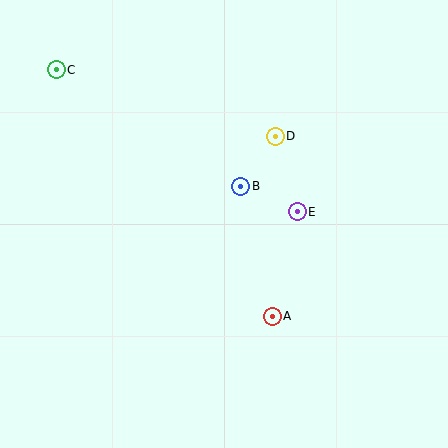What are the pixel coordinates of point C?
Point C is at (56, 70).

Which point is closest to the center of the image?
Point B at (241, 186) is closest to the center.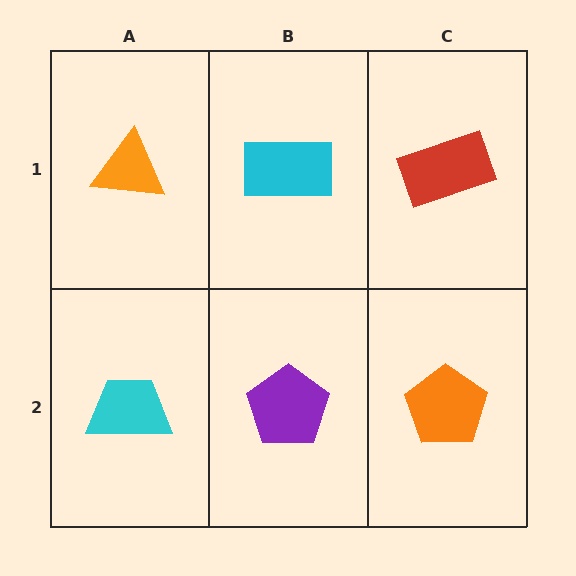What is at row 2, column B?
A purple pentagon.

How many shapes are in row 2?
3 shapes.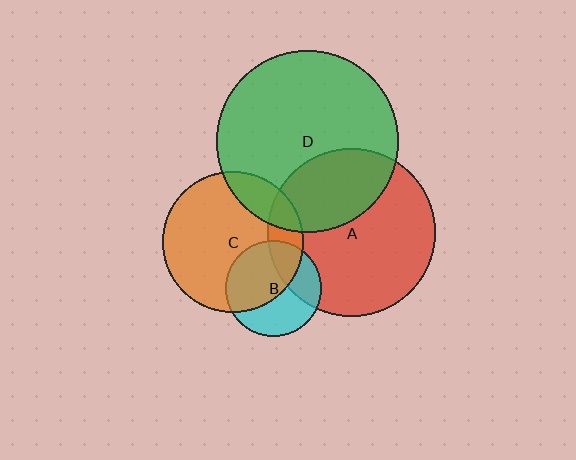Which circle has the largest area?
Circle D (green).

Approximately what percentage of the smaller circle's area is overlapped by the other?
Approximately 30%.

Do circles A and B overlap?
Yes.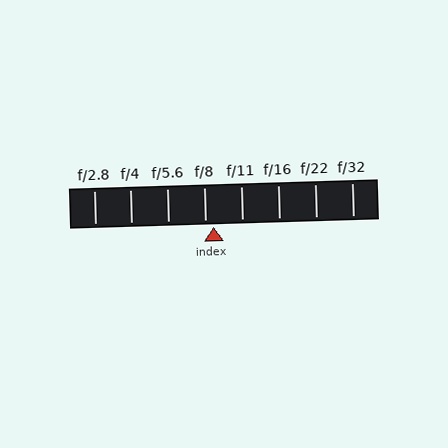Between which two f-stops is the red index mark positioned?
The index mark is between f/8 and f/11.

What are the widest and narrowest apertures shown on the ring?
The widest aperture shown is f/2.8 and the narrowest is f/32.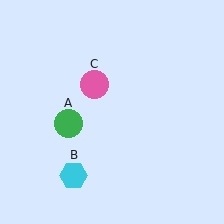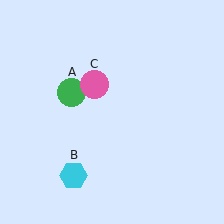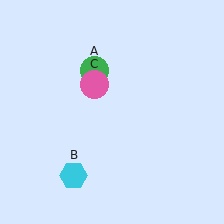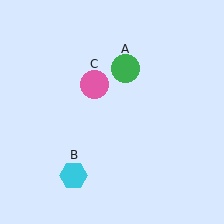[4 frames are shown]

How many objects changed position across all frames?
1 object changed position: green circle (object A).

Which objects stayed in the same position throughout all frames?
Cyan hexagon (object B) and pink circle (object C) remained stationary.